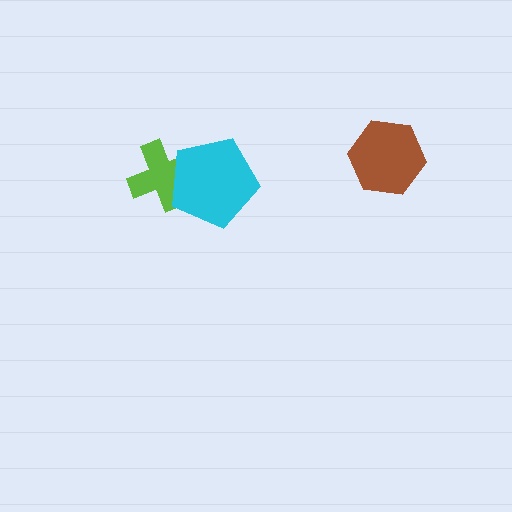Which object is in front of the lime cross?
The cyan pentagon is in front of the lime cross.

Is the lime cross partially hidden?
Yes, it is partially covered by another shape.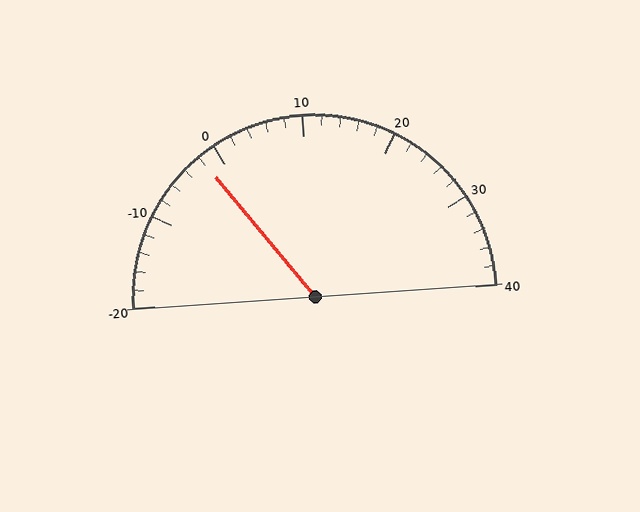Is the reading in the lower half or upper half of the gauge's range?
The reading is in the lower half of the range (-20 to 40).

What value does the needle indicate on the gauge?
The needle indicates approximately -2.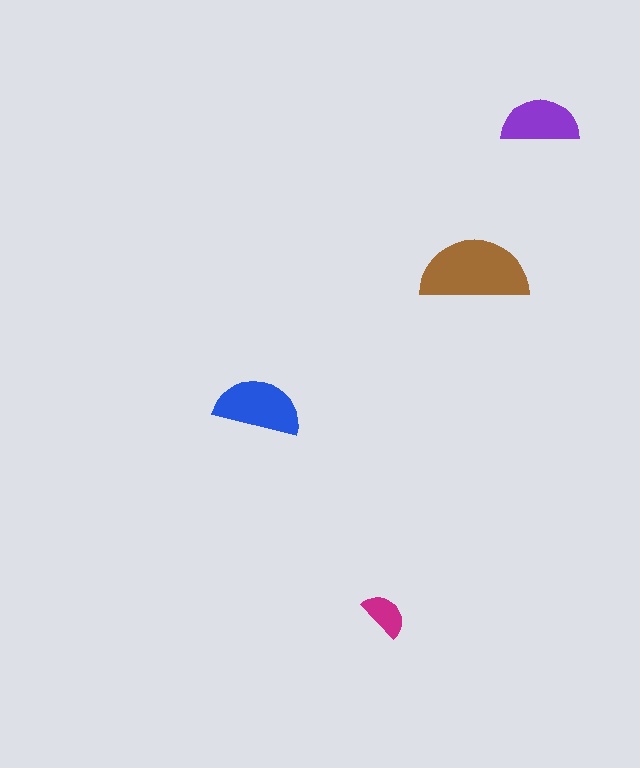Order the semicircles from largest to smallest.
the brown one, the blue one, the purple one, the magenta one.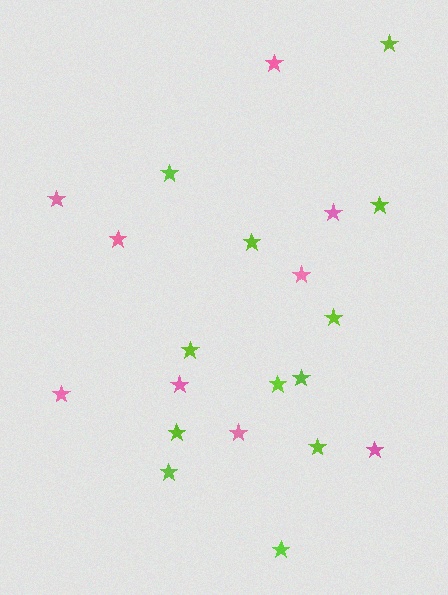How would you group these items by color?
There are 2 groups: one group of lime stars (12) and one group of pink stars (9).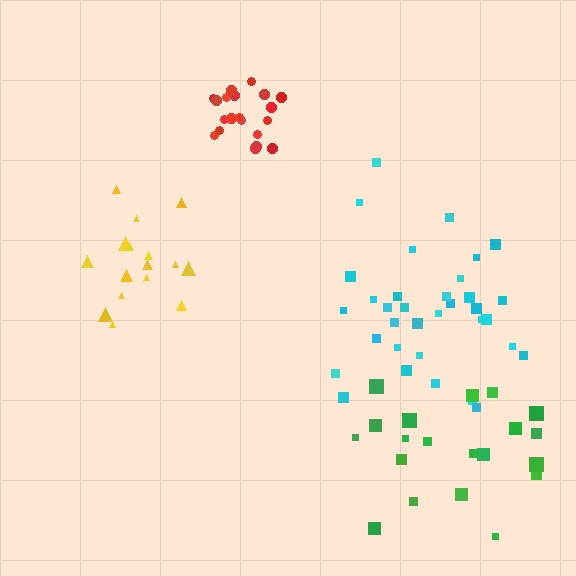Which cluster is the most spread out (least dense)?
Green.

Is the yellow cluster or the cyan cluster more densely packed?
Yellow.